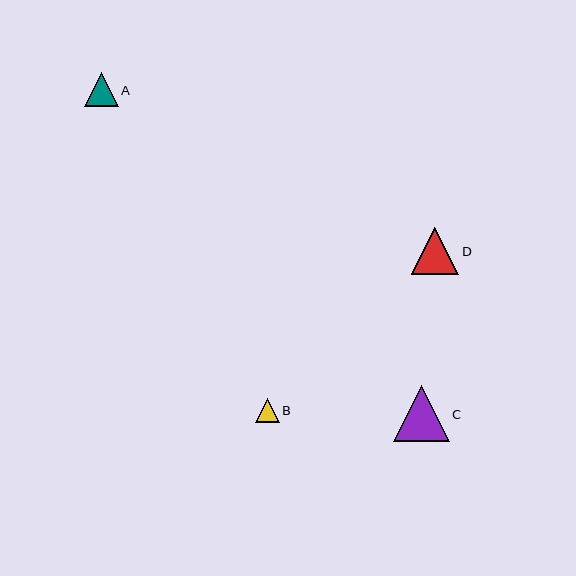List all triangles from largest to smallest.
From largest to smallest: C, D, A, B.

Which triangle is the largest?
Triangle C is the largest with a size of approximately 56 pixels.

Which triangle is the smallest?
Triangle B is the smallest with a size of approximately 24 pixels.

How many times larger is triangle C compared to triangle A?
Triangle C is approximately 1.7 times the size of triangle A.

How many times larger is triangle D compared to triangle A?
Triangle D is approximately 1.4 times the size of triangle A.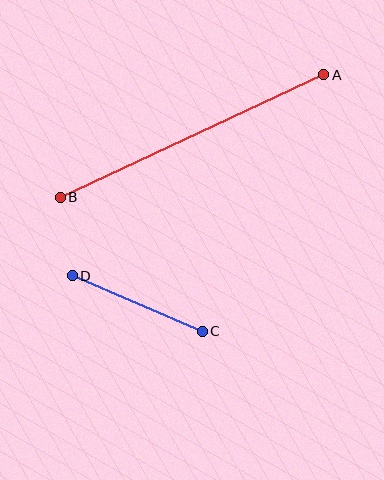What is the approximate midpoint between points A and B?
The midpoint is at approximately (192, 136) pixels.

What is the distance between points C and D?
The distance is approximately 142 pixels.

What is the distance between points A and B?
The distance is approximately 291 pixels.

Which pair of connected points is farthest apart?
Points A and B are farthest apart.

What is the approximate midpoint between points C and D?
The midpoint is at approximately (137, 303) pixels.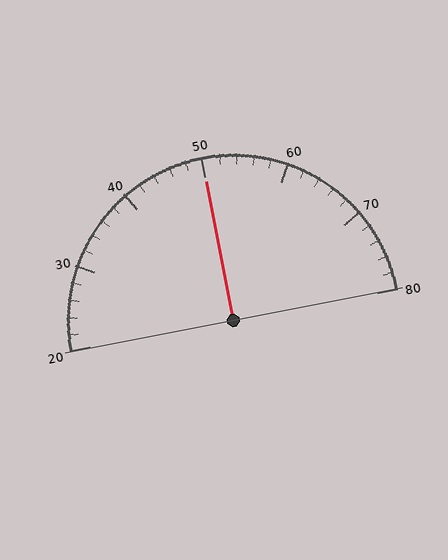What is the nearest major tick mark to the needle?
The nearest major tick mark is 50.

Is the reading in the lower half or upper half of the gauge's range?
The reading is in the upper half of the range (20 to 80).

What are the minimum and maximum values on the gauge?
The gauge ranges from 20 to 80.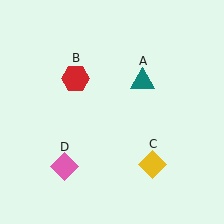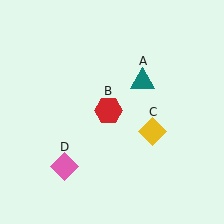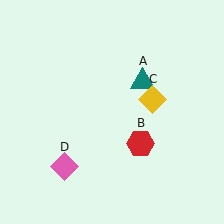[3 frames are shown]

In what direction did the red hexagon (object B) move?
The red hexagon (object B) moved down and to the right.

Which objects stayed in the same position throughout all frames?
Teal triangle (object A) and pink diamond (object D) remained stationary.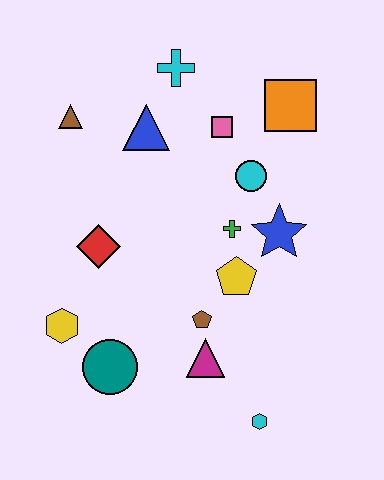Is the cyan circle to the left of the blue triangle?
No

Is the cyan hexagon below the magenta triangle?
Yes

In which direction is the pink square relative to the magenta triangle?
The pink square is above the magenta triangle.